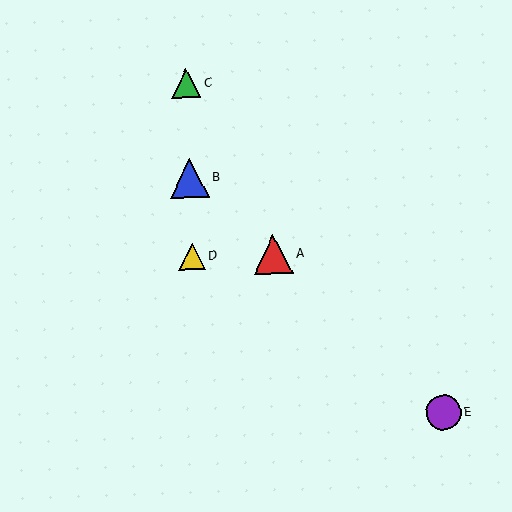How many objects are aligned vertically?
3 objects (B, C, D) are aligned vertically.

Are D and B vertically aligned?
Yes, both are at x≈192.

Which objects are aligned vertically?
Objects B, C, D are aligned vertically.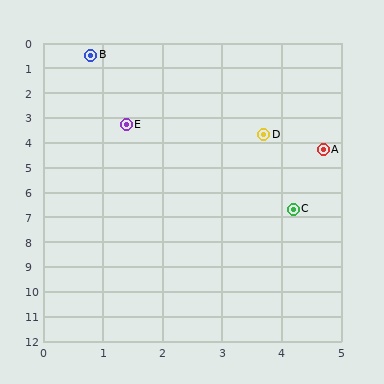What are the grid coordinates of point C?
Point C is at approximately (4.2, 6.7).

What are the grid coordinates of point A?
Point A is at approximately (4.7, 4.3).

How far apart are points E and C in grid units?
Points E and C are about 4.4 grid units apart.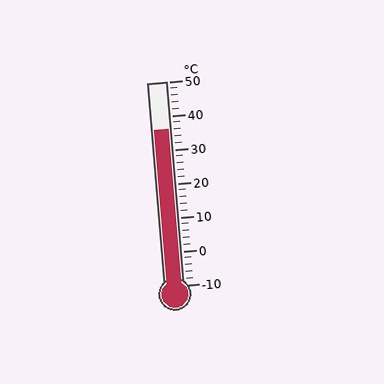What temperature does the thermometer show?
The thermometer shows approximately 36°C.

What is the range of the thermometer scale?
The thermometer scale ranges from -10°C to 50°C.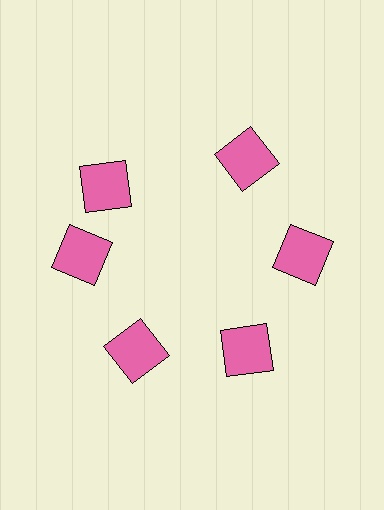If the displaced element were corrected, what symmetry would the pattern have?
It would have 6-fold rotational symmetry — the pattern would map onto itself every 60 degrees.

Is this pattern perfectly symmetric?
No. The 6 pink squares are arranged in a ring, but one element near the 11 o'clock position is rotated out of alignment along the ring, breaking the 6-fold rotational symmetry.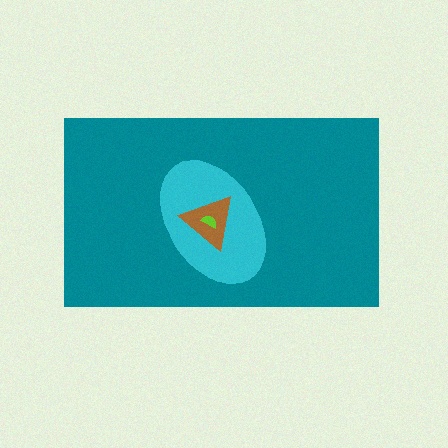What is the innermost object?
The lime semicircle.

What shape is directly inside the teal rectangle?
The cyan ellipse.